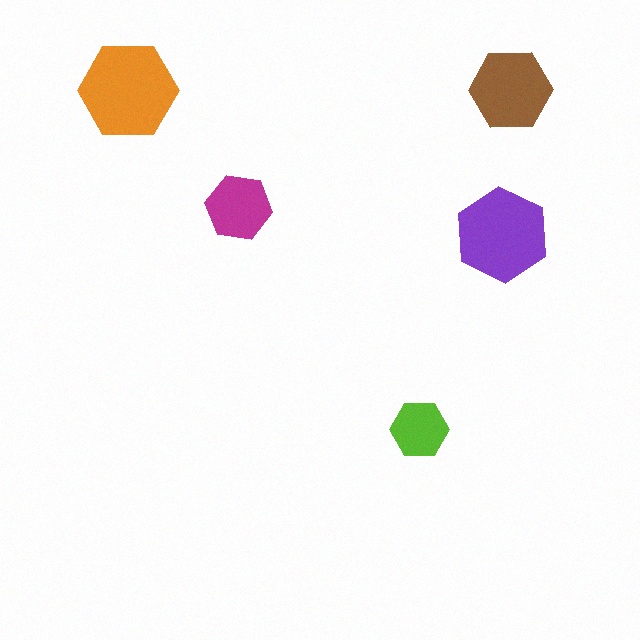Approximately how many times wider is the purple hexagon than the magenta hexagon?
About 1.5 times wider.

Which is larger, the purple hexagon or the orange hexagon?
The orange one.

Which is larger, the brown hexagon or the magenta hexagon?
The brown one.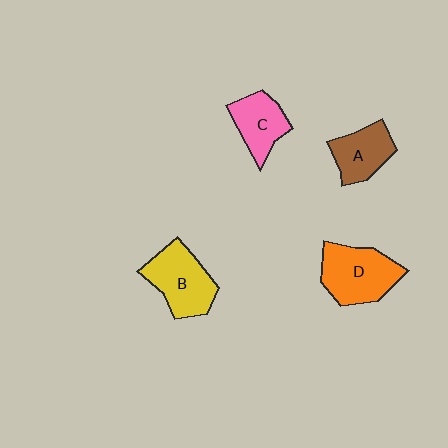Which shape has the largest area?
Shape D (orange).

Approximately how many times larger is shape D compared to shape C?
Approximately 1.4 times.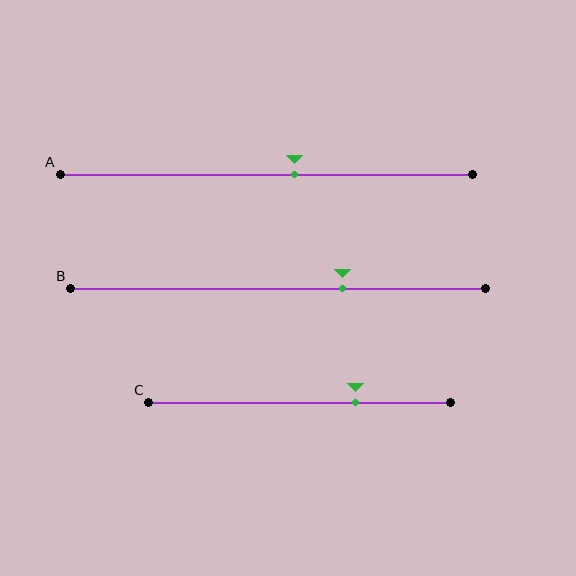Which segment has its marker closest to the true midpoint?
Segment A has its marker closest to the true midpoint.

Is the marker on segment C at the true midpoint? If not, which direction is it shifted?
No, the marker on segment C is shifted to the right by about 18% of the segment length.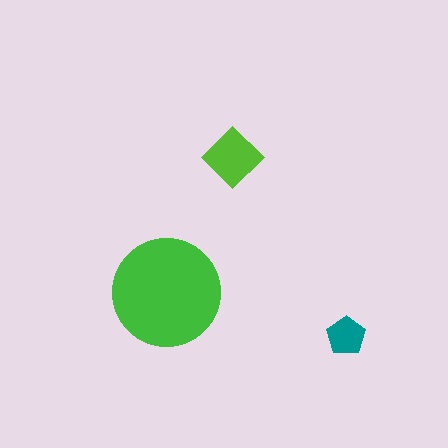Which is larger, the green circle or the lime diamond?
The green circle.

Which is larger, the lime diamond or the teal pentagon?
The lime diamond.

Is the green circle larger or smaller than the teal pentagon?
Larger.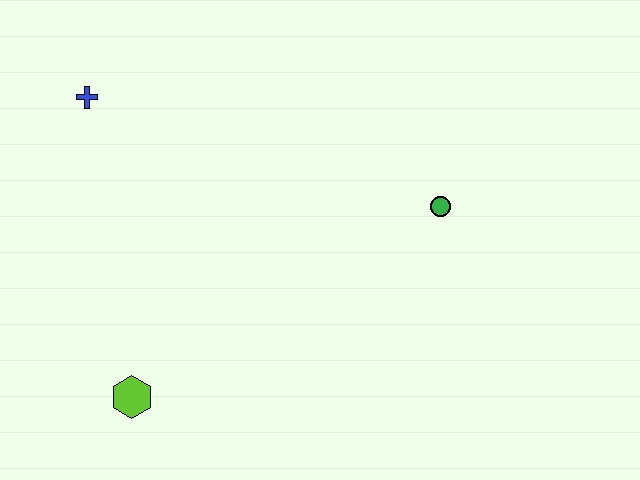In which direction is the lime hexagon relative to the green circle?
The lime hexagon is to the left of the green circle.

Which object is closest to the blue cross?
The lime hexagon is closest to the blue cross.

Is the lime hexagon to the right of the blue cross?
Yes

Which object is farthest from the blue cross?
The green circle is farthest from the blue cross.